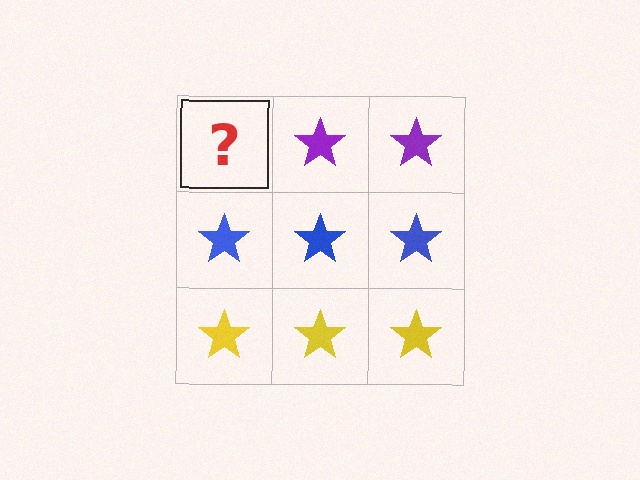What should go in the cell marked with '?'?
The missing cell should contain a purple star.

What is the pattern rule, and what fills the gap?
The rule is that each row has a consistent color. The gap should be filled with a purple star.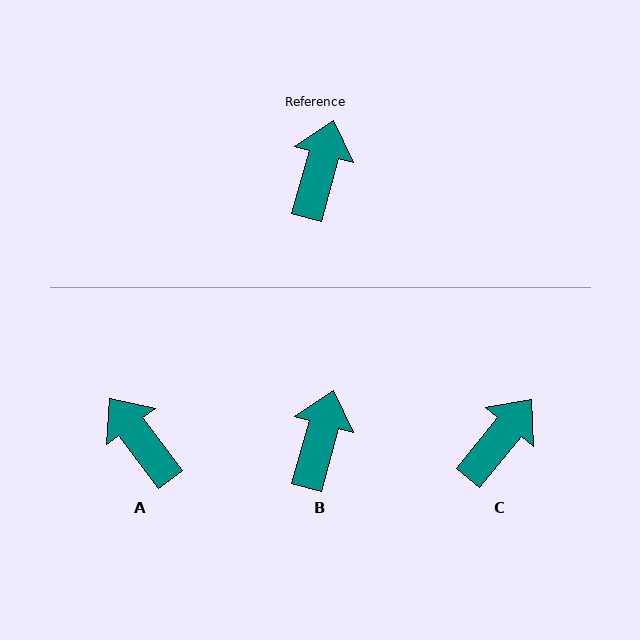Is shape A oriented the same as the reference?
No, it is off by about 52 degrees.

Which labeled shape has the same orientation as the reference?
B.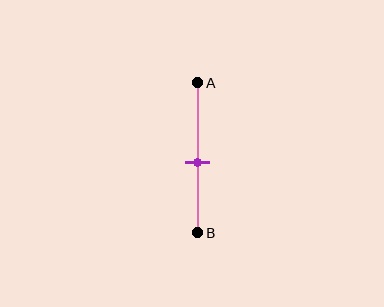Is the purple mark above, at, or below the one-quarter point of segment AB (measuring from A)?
The purple mark is below the one-quarter point of segment AB.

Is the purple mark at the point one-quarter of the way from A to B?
No, the mark is at about 55% from A, not at the 25% one-quarter point.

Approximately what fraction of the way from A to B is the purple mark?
The purple mark is approximately 55% of the way from A to B.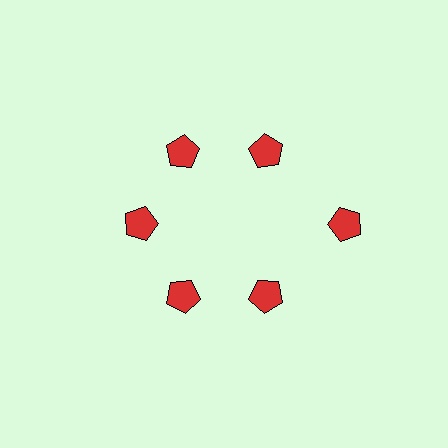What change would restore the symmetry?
The symmetry would be restored by moving it inward, back onto the ring so that all 6 pentagons sit at equal angles and equal distance from the center.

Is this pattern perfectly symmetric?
No. The 6 red pentagons are arranged in a ring, but one element near the 3 o'clock position is pushed outward from the center, breaking the 6-fold rotational symmetry.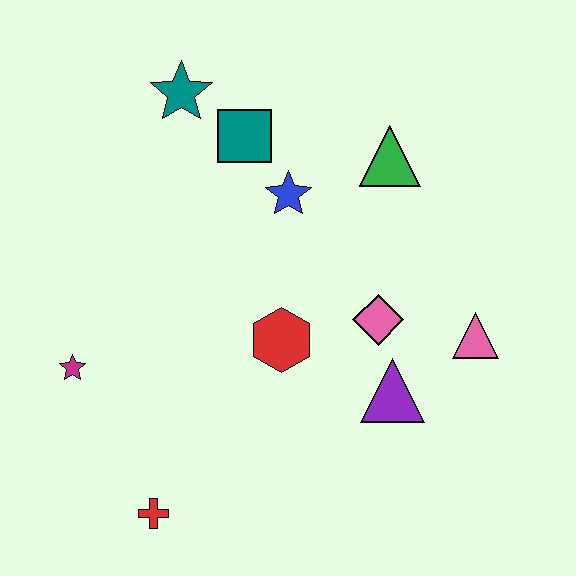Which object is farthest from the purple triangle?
The teal star is farthest from the purple triangle.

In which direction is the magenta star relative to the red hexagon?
The magenta star is to the left of the red hexagon.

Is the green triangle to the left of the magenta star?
No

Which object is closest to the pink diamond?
The purple triangle is closest to the pink diamond.